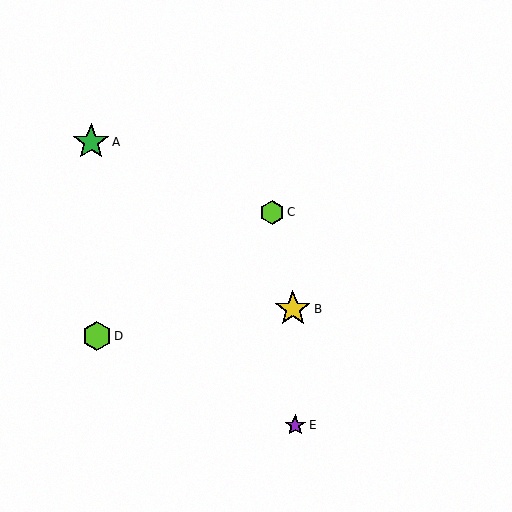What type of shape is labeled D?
Shape D is a lime hexagon.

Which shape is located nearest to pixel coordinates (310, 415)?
The purple star (labeled E) at (295, 425) is nearest to that location.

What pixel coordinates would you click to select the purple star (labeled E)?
Click at (295, 425) to select the purple star E.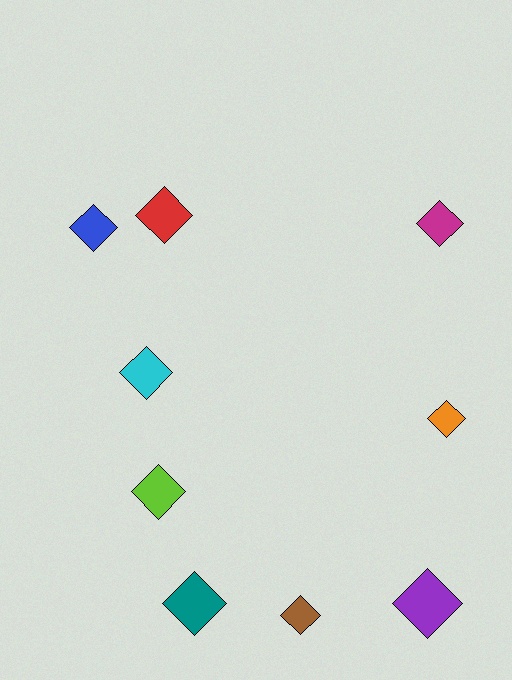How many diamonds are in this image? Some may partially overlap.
There are 9 diamonds.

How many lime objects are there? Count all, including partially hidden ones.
There is 1 lime object.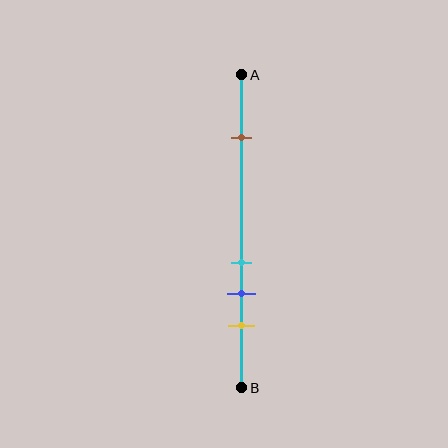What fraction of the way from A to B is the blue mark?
The blue mark is approximately 70% (0.7) of the way from A to B.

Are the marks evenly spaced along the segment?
No, the marks are not evenly spaced.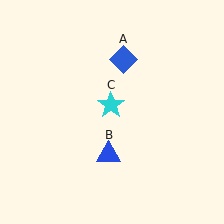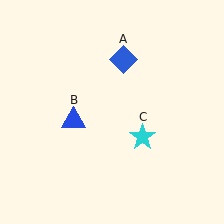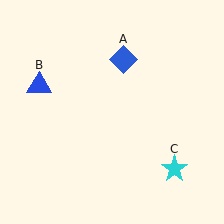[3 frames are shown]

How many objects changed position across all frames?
2 objects changed position: blue triangle (object B), cyan star (object C).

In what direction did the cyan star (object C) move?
The cyan star (object C) moved down and to the right.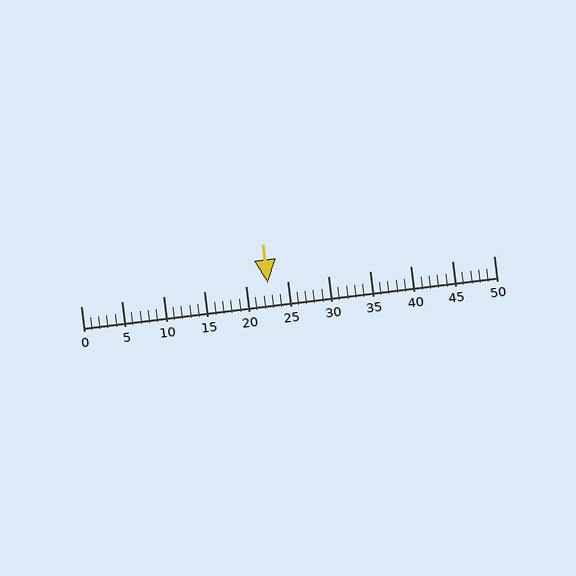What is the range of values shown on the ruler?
The ruler shows values from 0 to 50.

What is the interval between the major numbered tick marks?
The major tick marks are spaced 5 units apart.